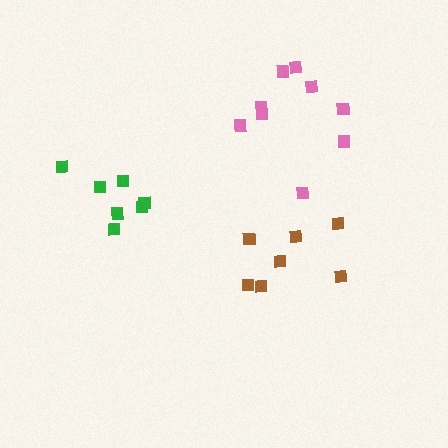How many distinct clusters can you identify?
There are 3 distinct clusters.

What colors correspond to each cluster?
The clusters are colored: pink, brown, green.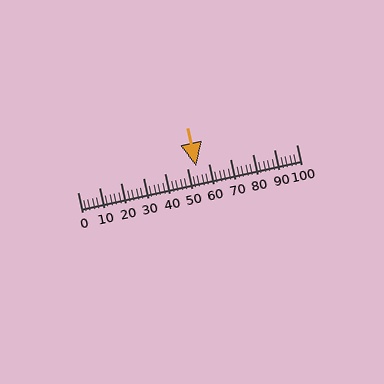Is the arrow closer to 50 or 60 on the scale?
The arrow is closer to 50.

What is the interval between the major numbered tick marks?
The major tick marks are spaced 10 units apart.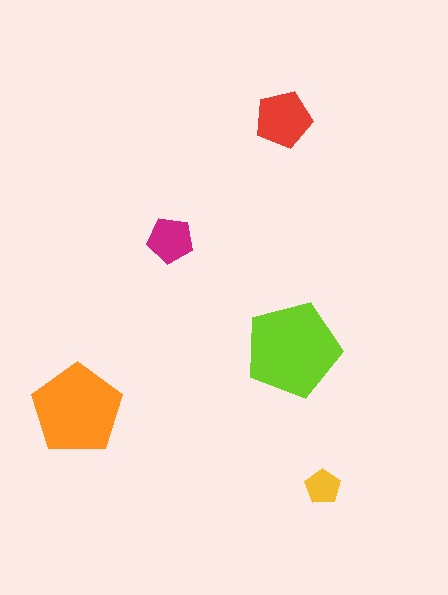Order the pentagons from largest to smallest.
the lime one, the orange one, the red one, the magenta one, the yellow one.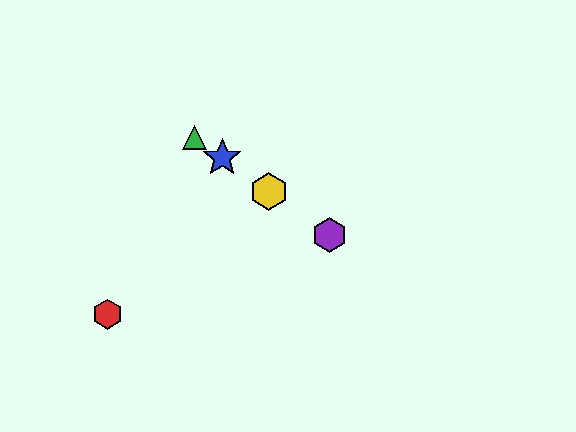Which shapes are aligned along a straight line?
The blue star, the green triangle, the yellow hexagon, the purple hexagon are aligned along a straight line.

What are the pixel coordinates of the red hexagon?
The red hexagon is at (107, 314).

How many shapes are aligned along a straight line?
4 shapes (the blue star, the green triangle, the yellow hexagon, the purple hexagon) are aligned along a straight line.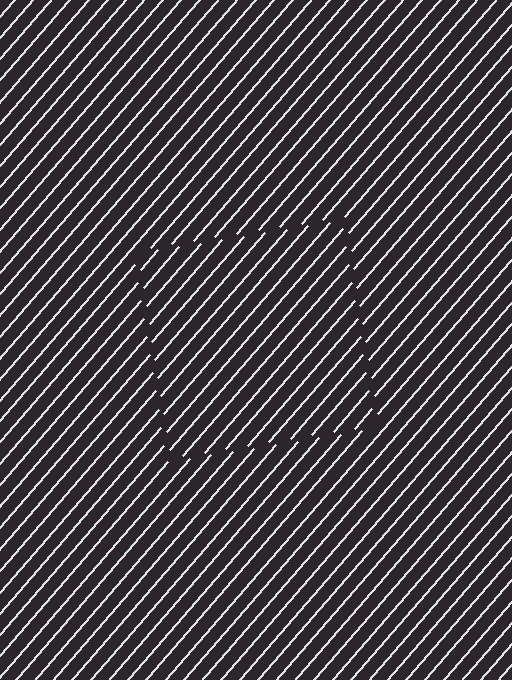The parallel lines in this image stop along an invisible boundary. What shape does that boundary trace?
An illusory square. The interior of the shape contains the same grating, shifted by half a period — the contour is defined by the phase discontinuity where line-ends from the inner and outer gratings abut.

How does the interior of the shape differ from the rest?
The interior of the shape contains the same grating, shifted by half a period — the contour is defined by the phase discontinuity where line-ends from the inner and outer gratings abut.